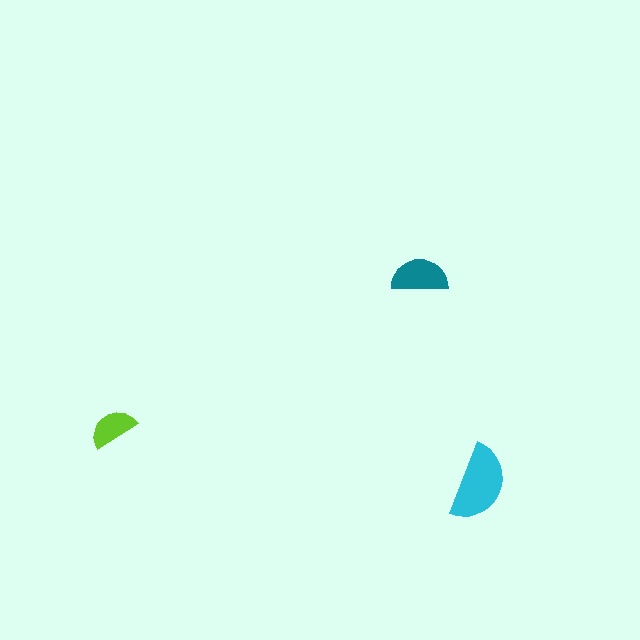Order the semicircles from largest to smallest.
the cyan one, the teal one, the lime one.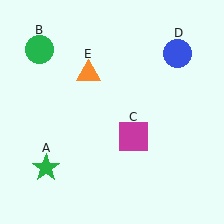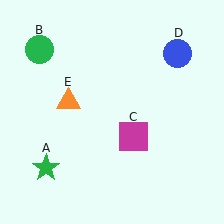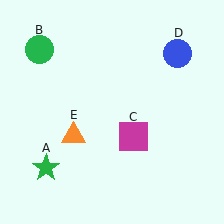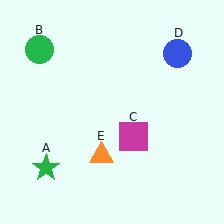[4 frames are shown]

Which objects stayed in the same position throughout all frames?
Green star (object A) and green circle (object B) and magenta square (object C) and blue circle (object D) remained stationary.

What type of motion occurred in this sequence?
The orange triangle (object E) rotated counterclockwise around the center of the scene.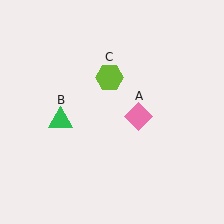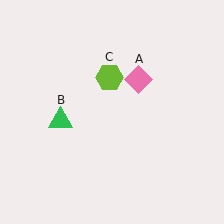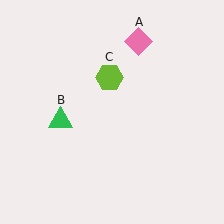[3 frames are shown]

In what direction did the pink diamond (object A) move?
The pink diamond (object A) moved up.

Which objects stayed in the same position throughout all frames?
Green triangle (object B) and lime hexagon (object C) remained stationary.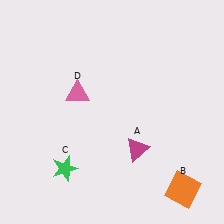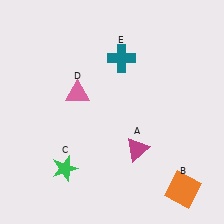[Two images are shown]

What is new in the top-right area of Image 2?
A teal cross (E) was added in the top-right area of Image 2.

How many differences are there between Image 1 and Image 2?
There is 1 difference between the two images.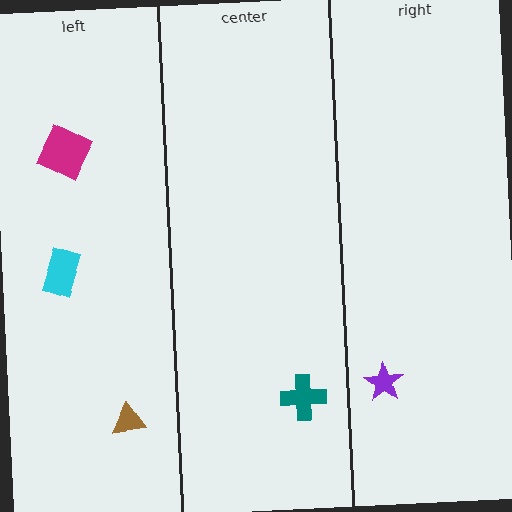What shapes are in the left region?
The cyan rectangle, the brown triangle, the magenta square.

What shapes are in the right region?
The purple star.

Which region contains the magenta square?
The left region.